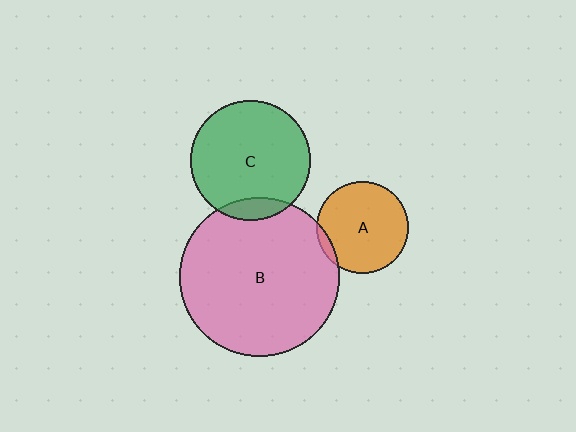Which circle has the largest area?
Circle B (pink).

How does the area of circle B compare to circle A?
Approximately 3.0 times.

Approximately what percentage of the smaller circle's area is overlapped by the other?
Approximately 10%.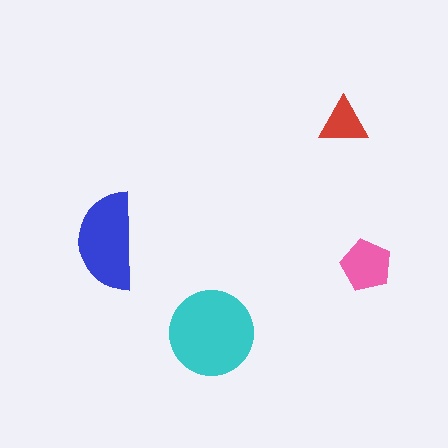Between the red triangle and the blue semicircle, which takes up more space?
The blue semicircle.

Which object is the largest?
The cyan circle.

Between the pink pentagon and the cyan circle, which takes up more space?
The cyan circle.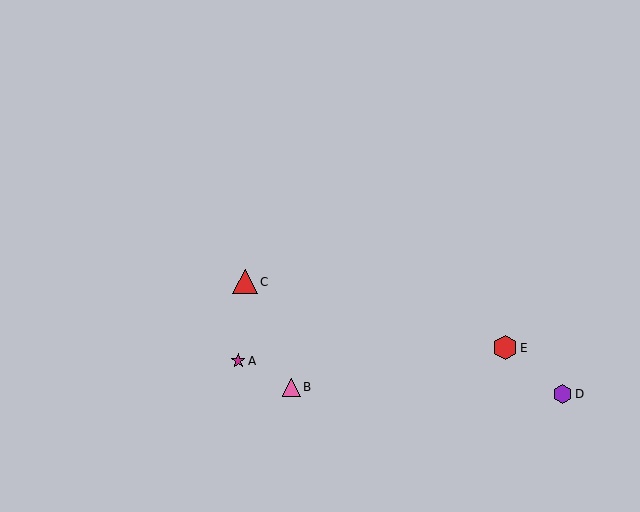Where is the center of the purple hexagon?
The center of the purple hexagon is at (563, 394).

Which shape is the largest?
The red triangle (labeled C) is the largest.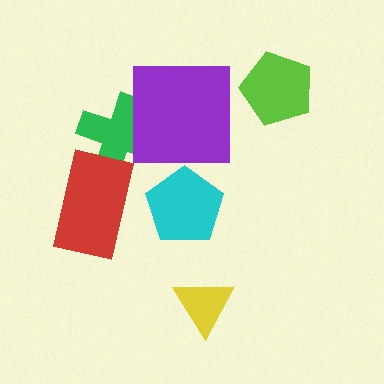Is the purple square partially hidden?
No, no other shape covers it.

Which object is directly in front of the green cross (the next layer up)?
The purple square is directly in front of the green cross.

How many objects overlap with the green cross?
2 objects overlap with the green cross.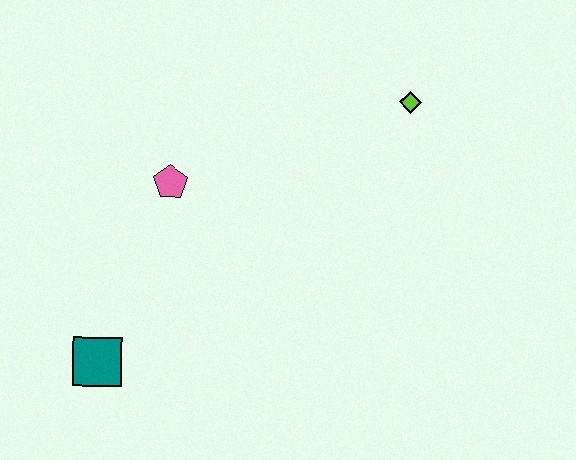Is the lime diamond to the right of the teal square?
Yes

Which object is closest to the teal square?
The pink pentagon is closest to the teal square.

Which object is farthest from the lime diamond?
The teal square is farthest from the lime diamond.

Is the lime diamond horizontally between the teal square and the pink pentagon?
No